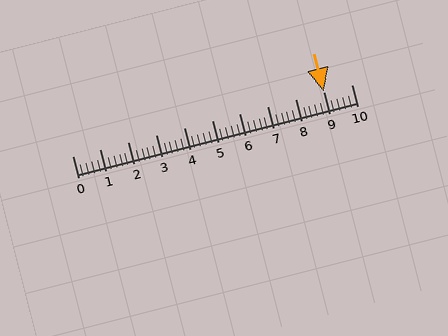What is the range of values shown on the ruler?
The ruler shows values from 0 to 10.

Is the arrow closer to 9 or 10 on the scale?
The arrow is closer to 9.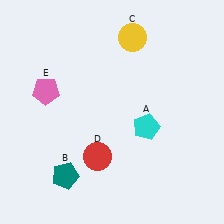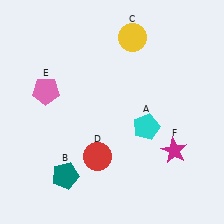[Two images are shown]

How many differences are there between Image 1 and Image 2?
There is 1 difference between the two images.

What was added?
A magenta star (F) was added in Image 2.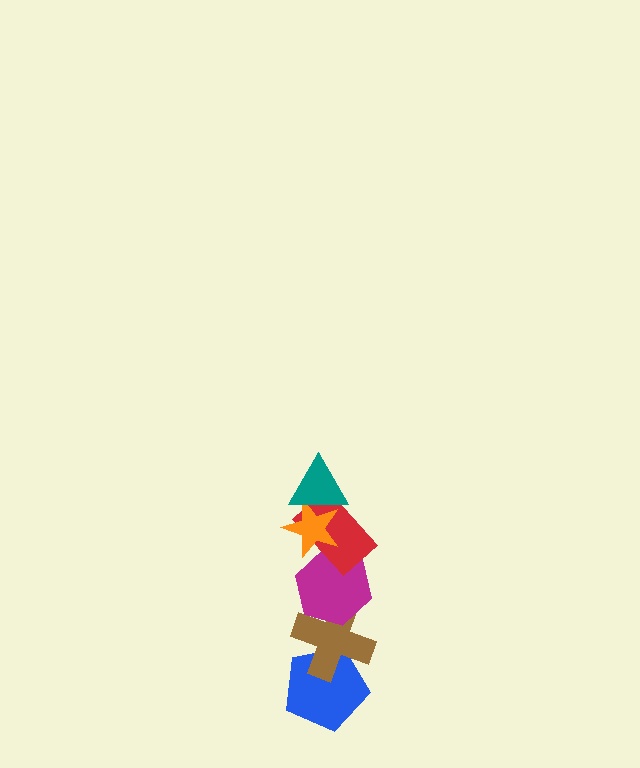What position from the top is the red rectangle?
The red rectangle is 3rd from the top.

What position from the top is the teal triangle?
The teal triangle is 1st from the top.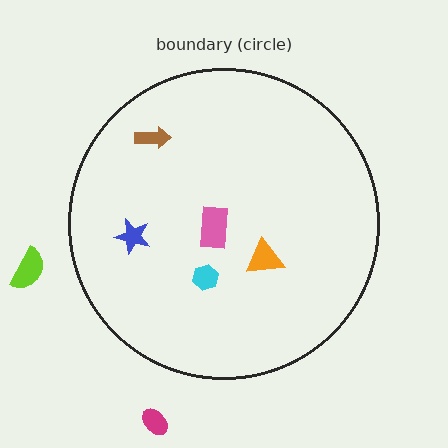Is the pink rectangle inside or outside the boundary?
Inside.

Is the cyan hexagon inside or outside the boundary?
Inside.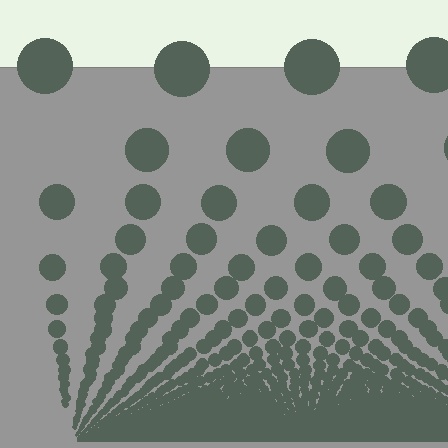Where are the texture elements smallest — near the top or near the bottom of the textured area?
Near the bottom.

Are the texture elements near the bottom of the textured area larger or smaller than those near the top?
Smaller. The gradient is inverted — elements near the bottom are smaller and denser.